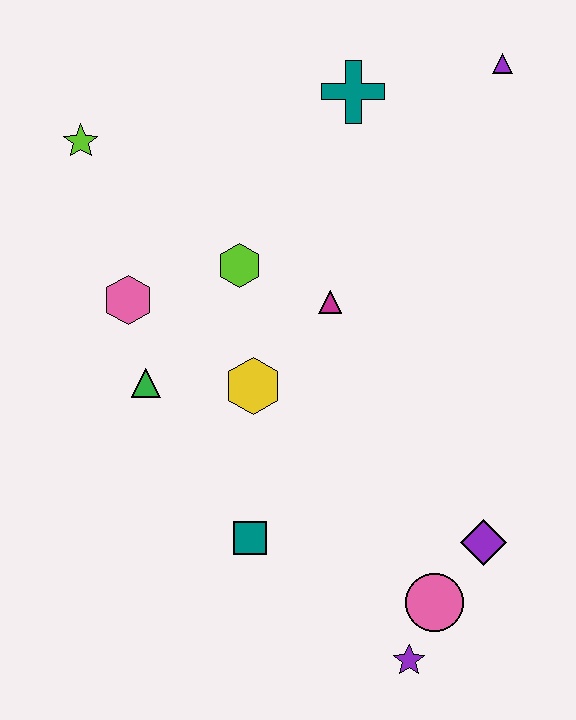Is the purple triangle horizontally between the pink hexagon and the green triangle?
No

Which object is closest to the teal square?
The yellow hexagon is closest to the teal square.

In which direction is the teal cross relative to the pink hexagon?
The teal cross is to the right of the pink hexagon.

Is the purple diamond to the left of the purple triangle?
Yes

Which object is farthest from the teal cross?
The purple star is farthest from the teal cross.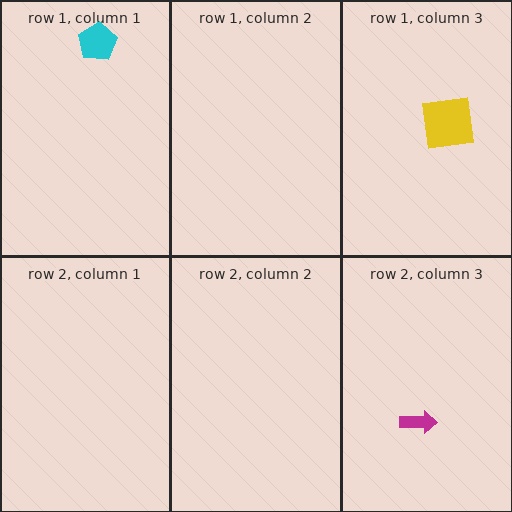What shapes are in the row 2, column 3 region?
The magenta arrow.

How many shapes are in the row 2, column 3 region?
1.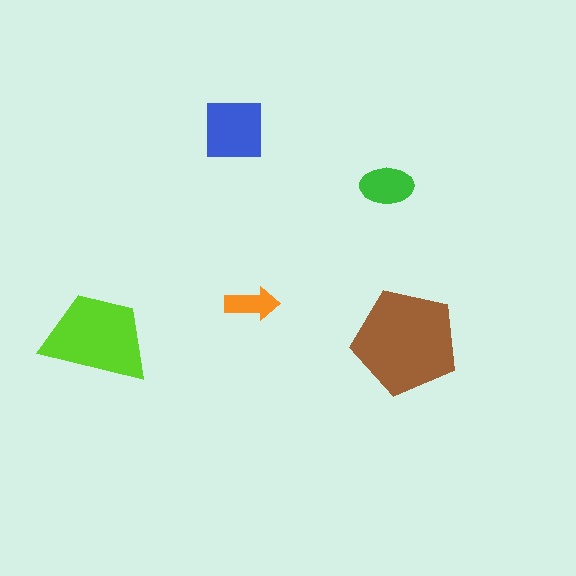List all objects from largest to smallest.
The brown pentagon, the lime trapezoid, the blue square, the green ellipse, the orange arrow.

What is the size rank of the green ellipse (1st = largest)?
4th.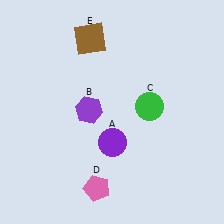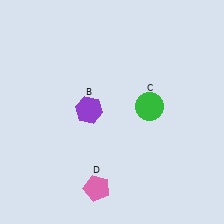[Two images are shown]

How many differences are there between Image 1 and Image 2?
There are 2 differences between the two images.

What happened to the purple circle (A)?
The purple circle (A) was removed in Image 2. It was in the bottom-right area of Image 1.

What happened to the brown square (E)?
The brown square (E) was removed in Image 2. It was in the top-left area of Image 1.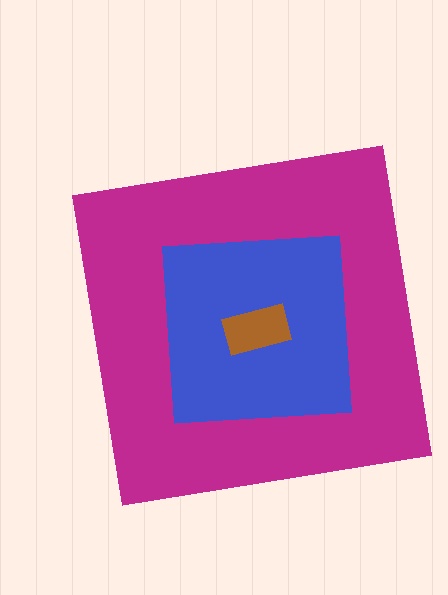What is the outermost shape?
The magenta square.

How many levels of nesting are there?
3.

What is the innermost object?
The brown rectangle.